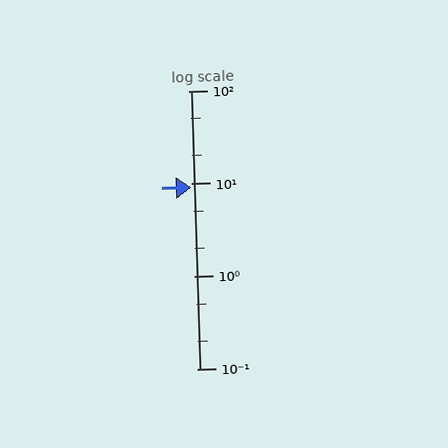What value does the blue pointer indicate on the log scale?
The pointer indicates approximately 9.1.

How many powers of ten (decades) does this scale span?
The scale spans 3 decades, from 0.1 to 100.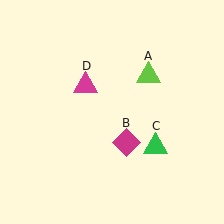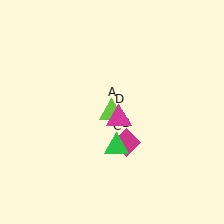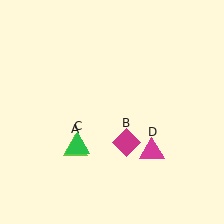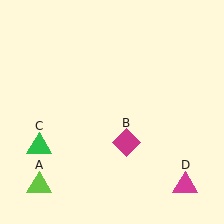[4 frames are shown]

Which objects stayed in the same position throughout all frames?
Magenta diamond (object B) remained stationary.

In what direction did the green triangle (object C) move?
The green triangle (object C) moved left.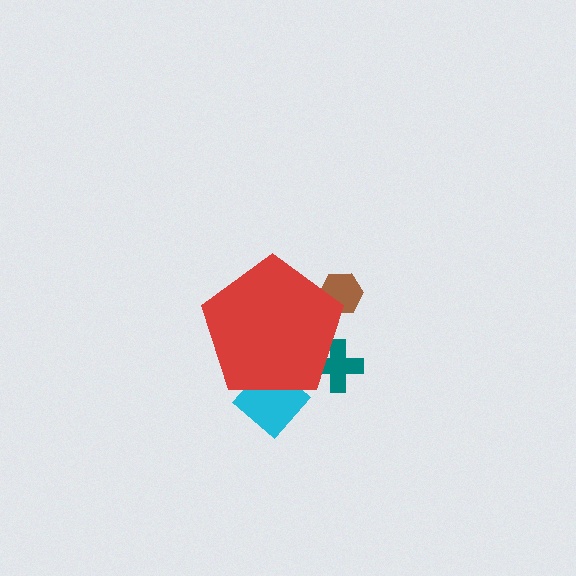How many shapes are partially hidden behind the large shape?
3 shapes are partially hidden.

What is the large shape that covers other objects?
A red pentagon.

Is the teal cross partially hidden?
Yes, the teal cross is partially hidden behind the red pentagon.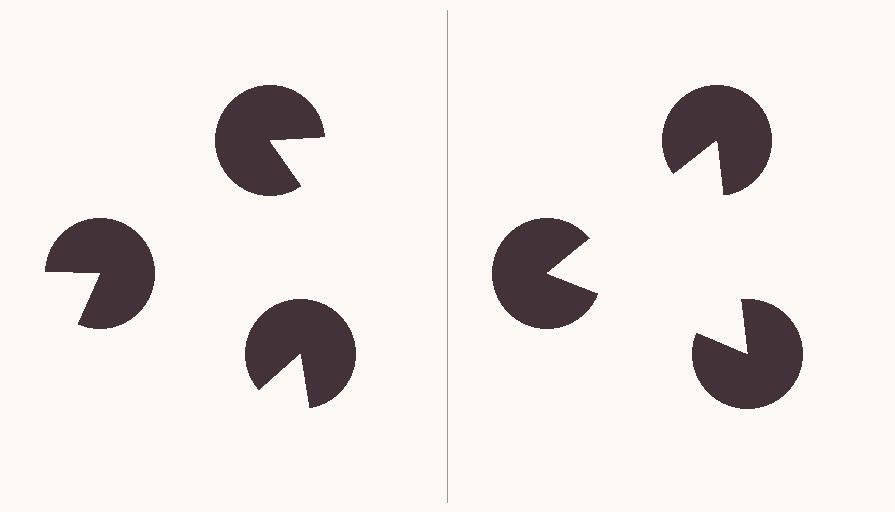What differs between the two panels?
The pac-man discs are positioned identically on both sides; only the wedge orientations differ. On the right they align to a triangle; on the left they are misaligned.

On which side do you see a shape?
An illusory triangle appears on the right side. On the left side the wedge cuts are rotated, so no coherent shape forms.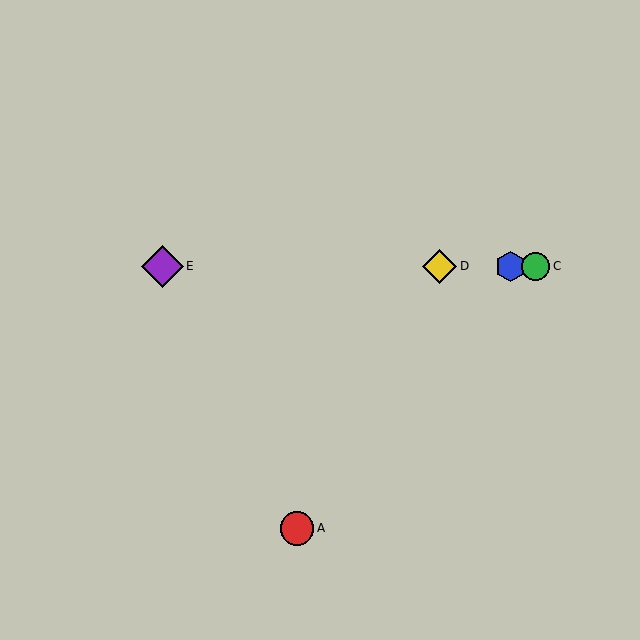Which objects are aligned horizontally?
Objects B, C, D, E are aligned horizontally.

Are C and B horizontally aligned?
Yes, both are at y≈266.